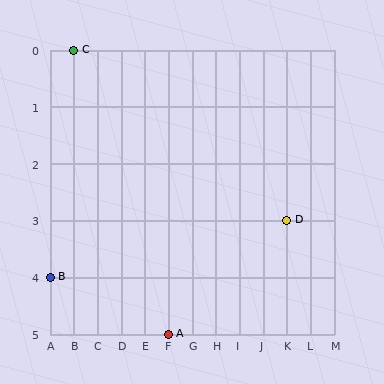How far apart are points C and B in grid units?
Points C and B are 1 column and 4 rows apart (about 4.1 grid units diagonally).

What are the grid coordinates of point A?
Point A is at grid coordinates (F, 5).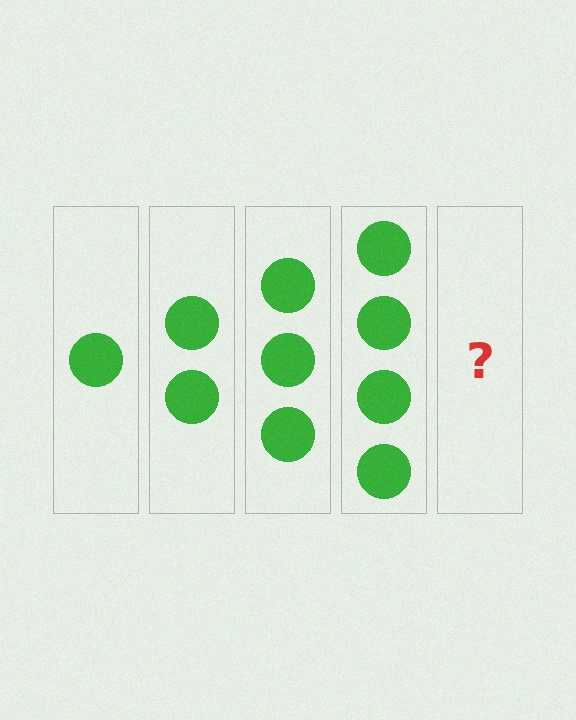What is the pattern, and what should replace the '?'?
The pattern is that each step adds one more circle. The '?' should be 5 circles.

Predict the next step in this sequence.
The next step is 5 circles.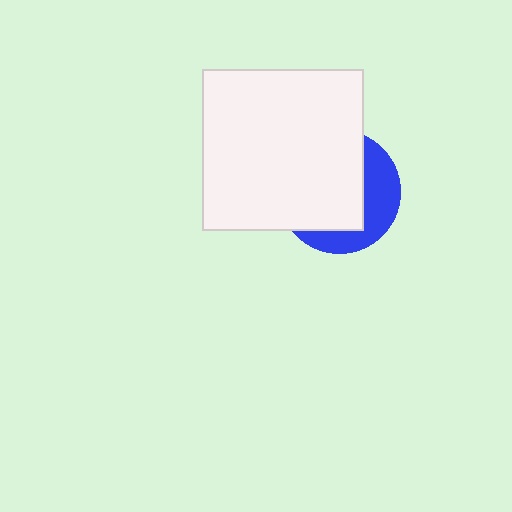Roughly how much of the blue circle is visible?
A small part of it is visible (roughly 36%).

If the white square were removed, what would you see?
You would see the complete blue circle.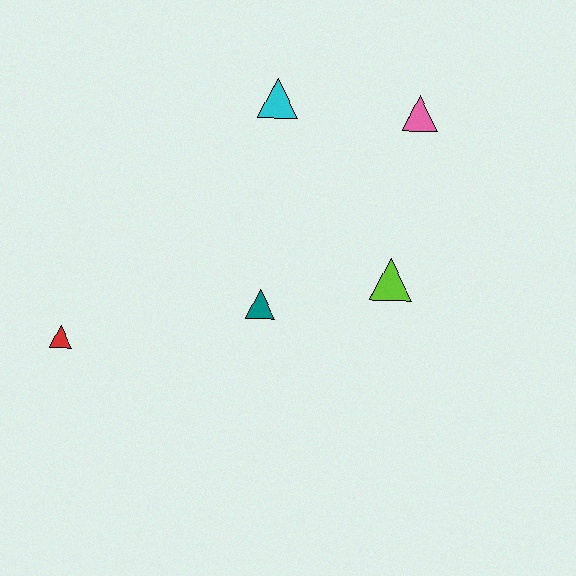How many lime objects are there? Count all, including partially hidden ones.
There is 1 lime object.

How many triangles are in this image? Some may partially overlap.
There are 5 triangles.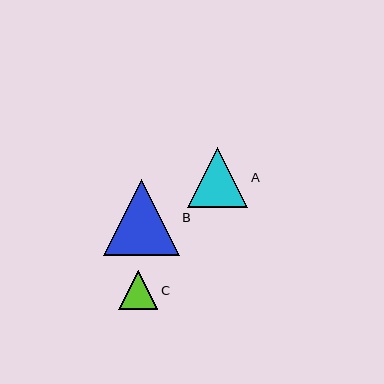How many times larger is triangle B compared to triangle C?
Triangle B is approximately 1.9 times the size of triangle C.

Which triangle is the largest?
Triangle B is the largest with a size of approximately 76 pixels.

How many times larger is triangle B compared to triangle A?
Triangle B is approximately 1.3 times the size of triangle A.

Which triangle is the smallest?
Triangle C is the smallest with a size of approximately 39 pixels.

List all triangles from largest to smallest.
From largest to smallest: B, A, C.